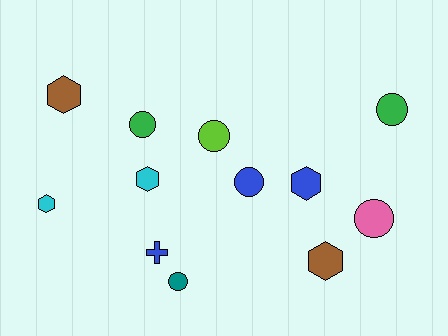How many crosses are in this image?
There is 1 cross.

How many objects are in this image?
There are 12 objects.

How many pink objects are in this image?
There is 1 pink object.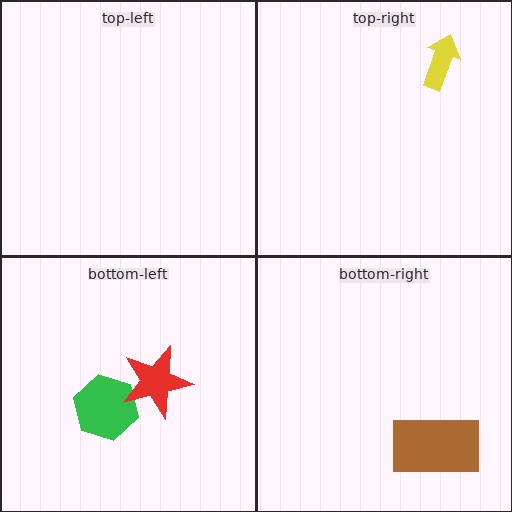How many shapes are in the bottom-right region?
1.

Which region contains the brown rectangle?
The bottom-right region.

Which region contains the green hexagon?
The bottom-left region.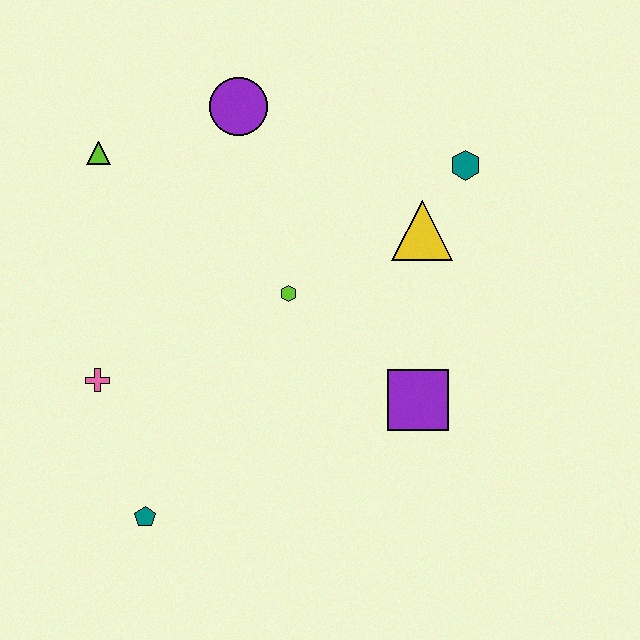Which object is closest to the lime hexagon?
The yellow triangle is closest to the lime hexagon.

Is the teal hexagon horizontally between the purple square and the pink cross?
No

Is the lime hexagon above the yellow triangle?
No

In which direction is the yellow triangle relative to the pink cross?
The yellow triangle is to the right of the pink cross.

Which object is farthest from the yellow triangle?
The teal pentagon is farthest from the yellow triangle.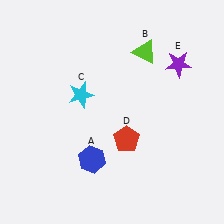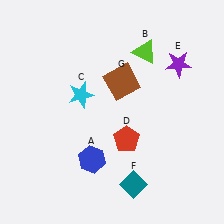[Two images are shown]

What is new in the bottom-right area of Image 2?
A teal diamond (F) was added in the bottom-right area of Image 2.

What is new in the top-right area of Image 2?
A brown square (G) was added in the top-right area of Image 2.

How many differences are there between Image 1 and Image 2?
There are 2 differences between the two images.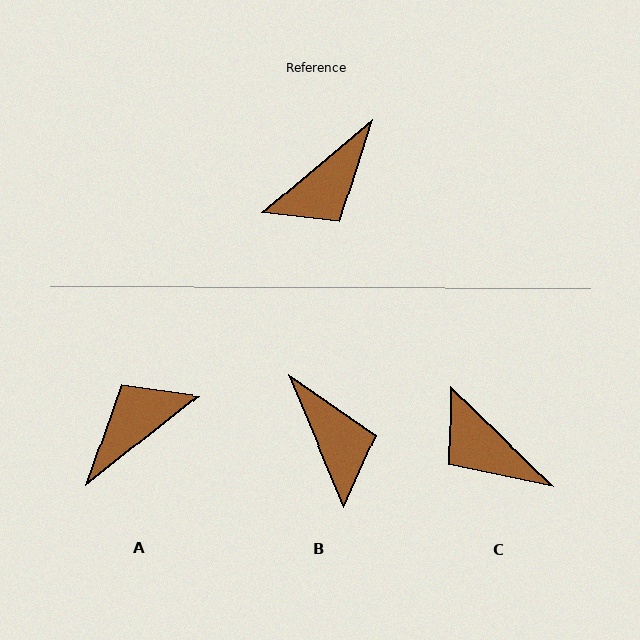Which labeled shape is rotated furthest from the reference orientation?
A, about 178 degrees away.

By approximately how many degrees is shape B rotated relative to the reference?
Approximately 73 degrees counter-clockwise.